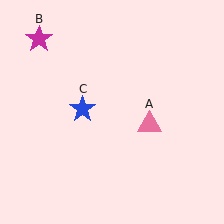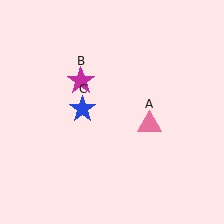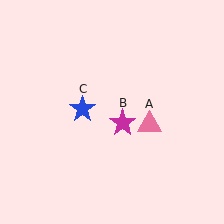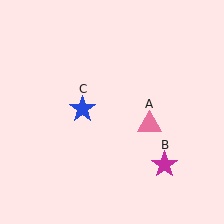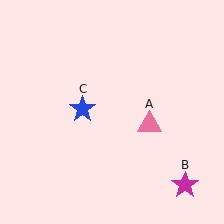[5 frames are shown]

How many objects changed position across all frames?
1 object changed position: magenta star (object B).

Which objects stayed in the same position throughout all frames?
Pink triangle (object A) and blue star (object C) remained stationary.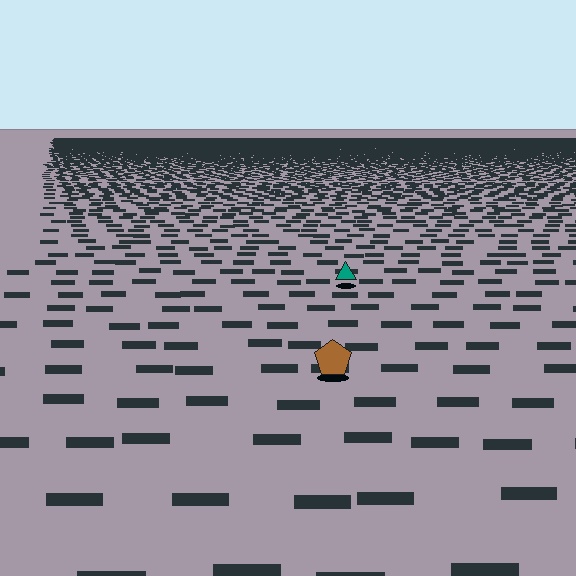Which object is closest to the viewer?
The brown pentagon is closest. The texture marks near it are larger and more spread out.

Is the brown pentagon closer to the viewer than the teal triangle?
Yes. The brown pentagon is closer — you can tell from the texture gradient: the ground texture is coarser near it.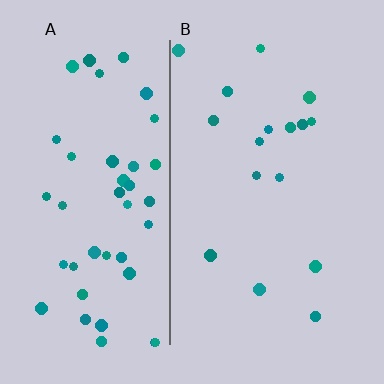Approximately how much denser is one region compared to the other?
Approximately 2.7× — region A over region B.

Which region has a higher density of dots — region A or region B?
A (the left).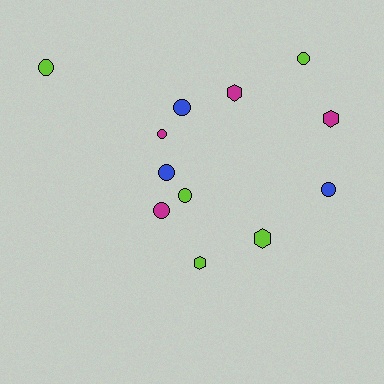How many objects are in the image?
There are 12 objects.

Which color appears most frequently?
Lime, with 5 objects.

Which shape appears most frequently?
Circle, with 8 objects.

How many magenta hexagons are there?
There are 2 magenta hexagons.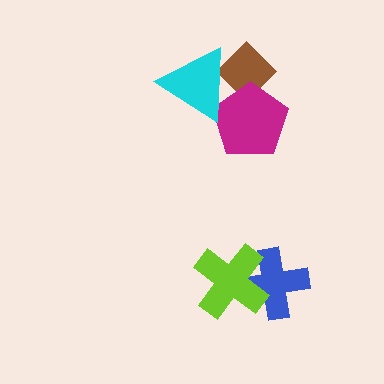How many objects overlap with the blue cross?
1 object overlaps with the blue cross.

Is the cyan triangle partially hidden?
No, no other shape covers it.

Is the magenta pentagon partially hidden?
Yes, it is partially covered by another shape.